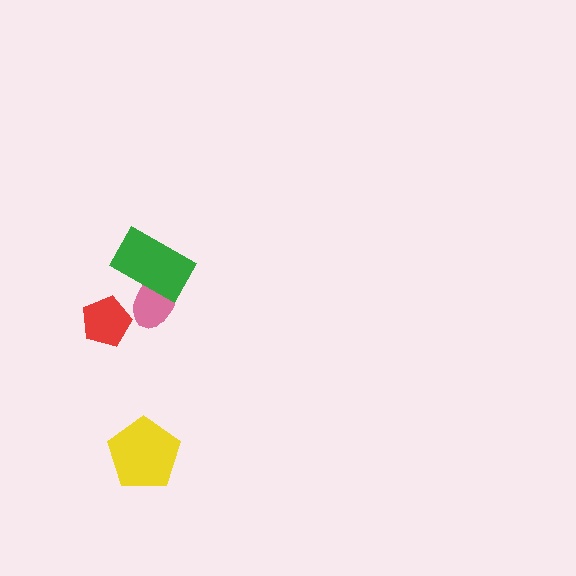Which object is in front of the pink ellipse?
The green rectangle is in front of the pink ellipse.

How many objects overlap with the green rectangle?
1 object overlaps with the green rectangle.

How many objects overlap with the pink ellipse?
1 object overlaps with the pink ellipse.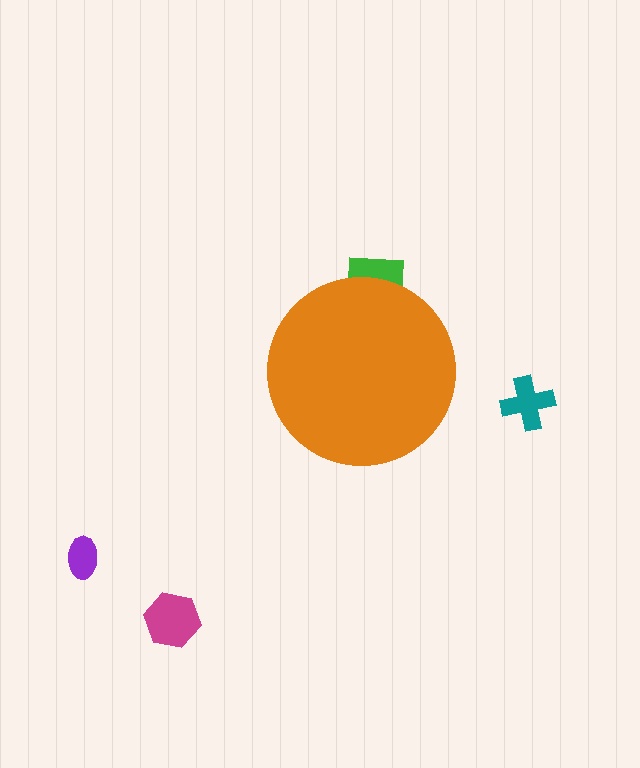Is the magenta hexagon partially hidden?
No, the magenta hexagon is fully visible.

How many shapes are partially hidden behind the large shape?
1 shape is partially hidden.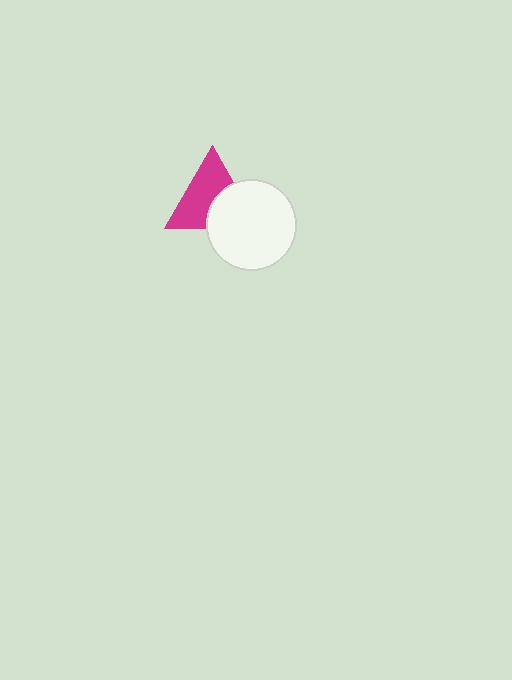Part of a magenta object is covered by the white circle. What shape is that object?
It is a triangle.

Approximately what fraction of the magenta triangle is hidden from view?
Roughly 39% of the magenta triangle is hidden behind the white circle.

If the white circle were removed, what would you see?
You would see the complete magenta triangle.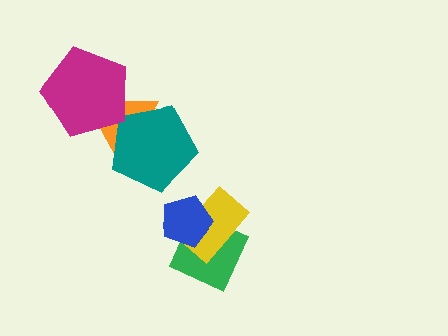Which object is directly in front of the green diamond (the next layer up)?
The yellow rectangle is directly in front of the green diamond.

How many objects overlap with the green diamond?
2 objects overlap with the green diamond.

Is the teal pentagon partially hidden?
No, no other shape covers it.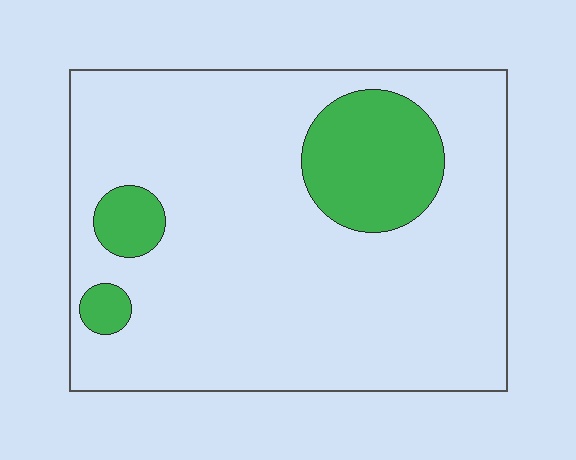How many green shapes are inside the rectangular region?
3.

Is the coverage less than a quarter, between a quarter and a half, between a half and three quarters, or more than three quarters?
Less than a quarter.